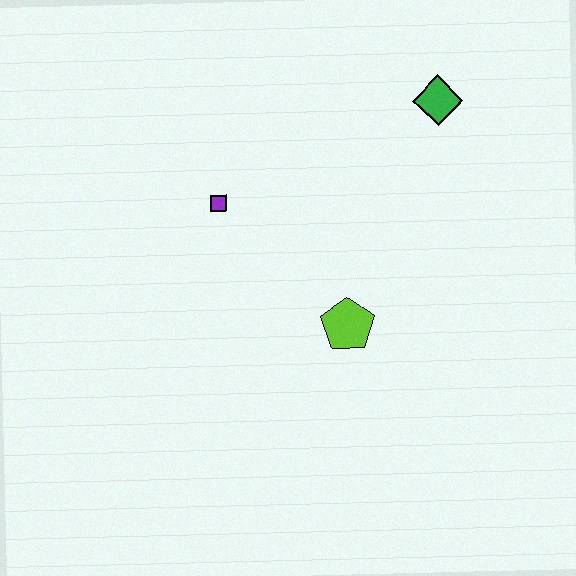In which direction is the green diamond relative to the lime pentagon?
The green diamond is above the lime pentagon.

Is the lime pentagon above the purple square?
No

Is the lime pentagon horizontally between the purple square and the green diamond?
Yes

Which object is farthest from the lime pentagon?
The green diamond is farthest from the lime pentagon.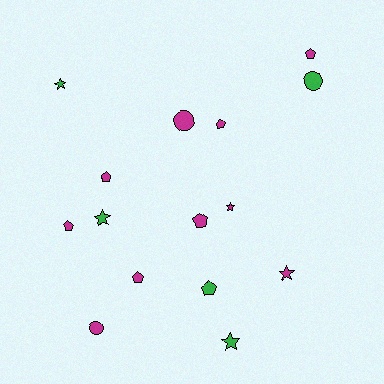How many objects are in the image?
There are 15 objects.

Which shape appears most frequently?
Pentagon, with 7 objects.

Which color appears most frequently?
Magenta, with 10 objects.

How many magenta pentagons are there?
There are 6 magenta pentagons.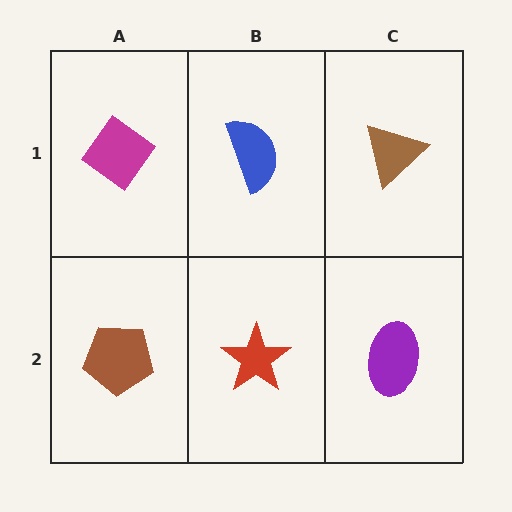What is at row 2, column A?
A brown pentagon.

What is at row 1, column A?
A magenta diamond.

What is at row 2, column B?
A red star.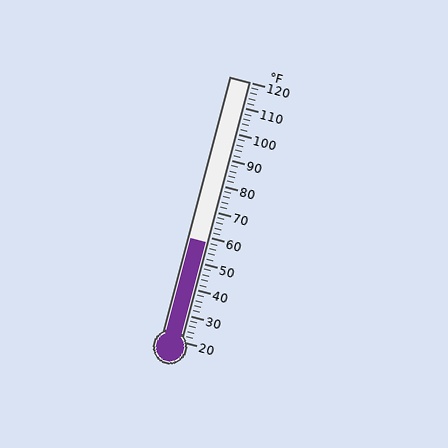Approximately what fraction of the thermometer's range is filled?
The thermometer is filled to approximately 40% of its range.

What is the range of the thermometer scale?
The thermometer scale ranges from 20°F to 120°F.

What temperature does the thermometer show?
The thermometer shows approximately 58°F.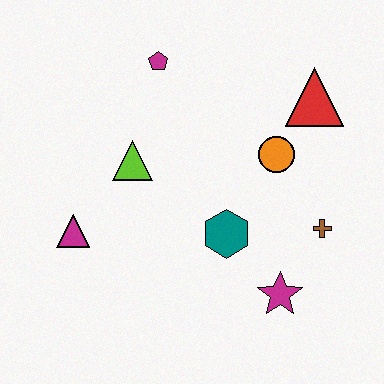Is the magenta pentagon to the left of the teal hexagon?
Yes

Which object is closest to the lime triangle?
The magenta triangle is closest to the lime triangle.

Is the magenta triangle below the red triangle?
Yes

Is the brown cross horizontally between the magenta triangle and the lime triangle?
No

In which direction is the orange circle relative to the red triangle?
The orange circle is below the red triangle.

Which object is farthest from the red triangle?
The magenta triangle is farthest from the red triangle.